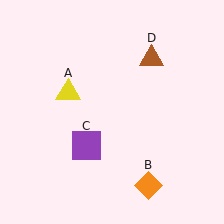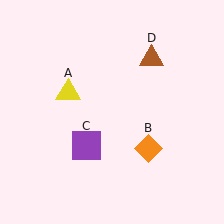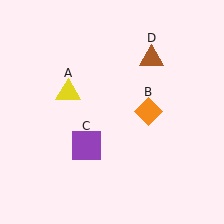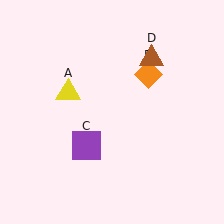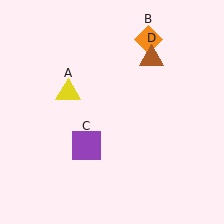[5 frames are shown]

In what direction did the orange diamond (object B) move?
The orange diamond (object B) moved up.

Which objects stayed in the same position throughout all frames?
Yellow triangle (object A) and purple square (object C) and brown triangle (object D) remained stationary.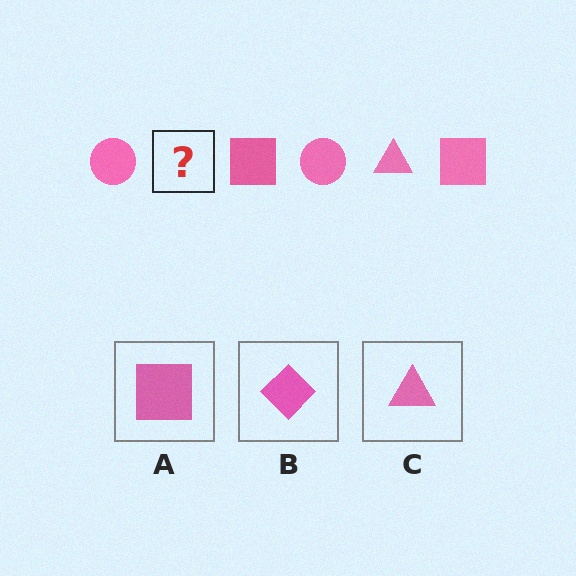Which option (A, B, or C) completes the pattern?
C.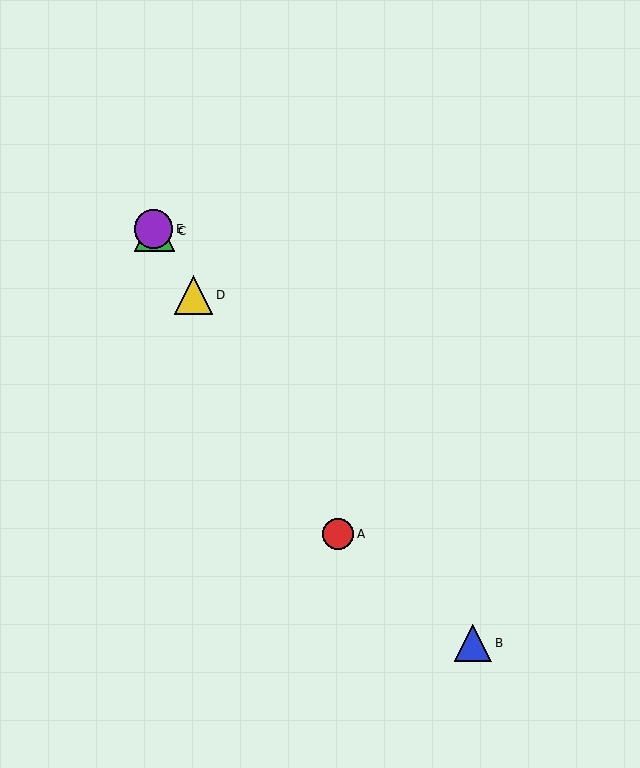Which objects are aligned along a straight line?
Objects A, C, D, E are aligned along a straight line.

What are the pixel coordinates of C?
Object C is at (155, 231).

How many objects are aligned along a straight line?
4 objects (A, C, D, E) are aligned along a straight line.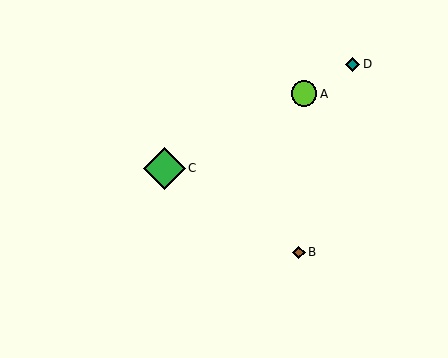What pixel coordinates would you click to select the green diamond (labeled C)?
Click at (164, 168) to select the green diamond C.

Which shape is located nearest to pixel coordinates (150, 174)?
The green diamond (labeled C) at (164, 168) is nearest to that location.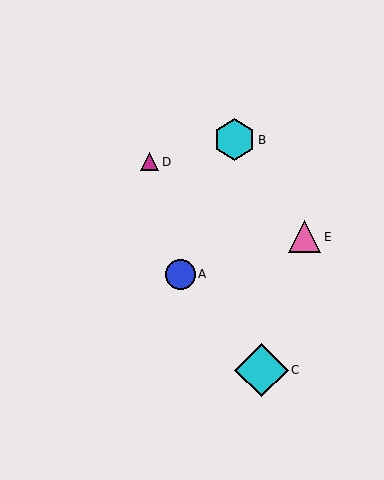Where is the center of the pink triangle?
The center of the pink triangle is at (305, 237).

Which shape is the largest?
The cyan diamond (labeled C) is the largest.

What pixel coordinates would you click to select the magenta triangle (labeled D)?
Click at (150, 162) to select the magenta triangle D.